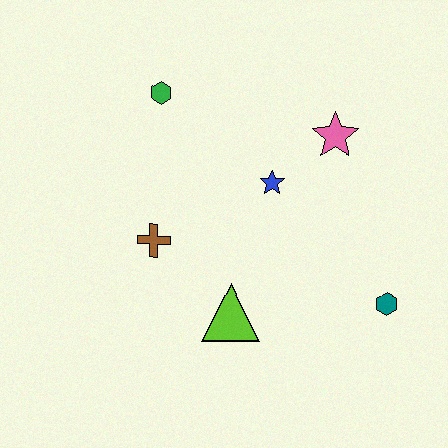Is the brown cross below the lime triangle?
No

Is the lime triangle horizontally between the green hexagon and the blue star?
Yes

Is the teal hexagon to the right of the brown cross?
Yes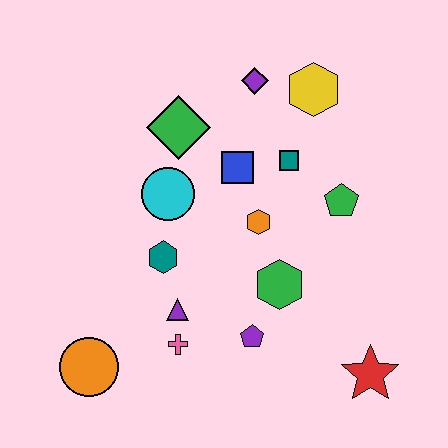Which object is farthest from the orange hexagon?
The orange circle is farthest from the orange hexagon.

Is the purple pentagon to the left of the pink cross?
No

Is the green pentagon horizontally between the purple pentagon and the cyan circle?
No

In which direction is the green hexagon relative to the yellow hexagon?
The green hexagon is below the yellow hexagon.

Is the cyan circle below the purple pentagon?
No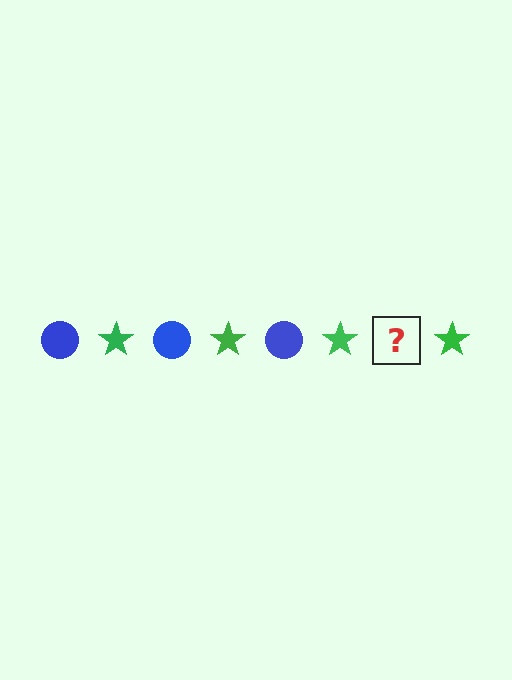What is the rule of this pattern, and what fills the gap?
The rule is that the pattern alternates between blue circle and green star. The gap should be filled with a blue circle.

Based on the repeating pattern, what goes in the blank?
The blank should be a blue circle.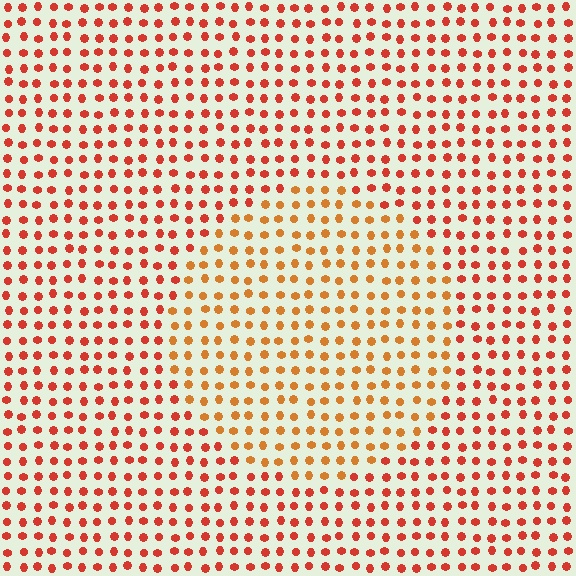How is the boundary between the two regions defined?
The boundary is defined purely by a slight shift in hue (about 25 degrees). Spacing, size, and orientation are identical on both sides.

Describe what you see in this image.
The image is filled with small red elements in a uniform arrangement. A circle-shaped region is visible where the elements are tinted to a slightly different hue, forming a subtle color boundary.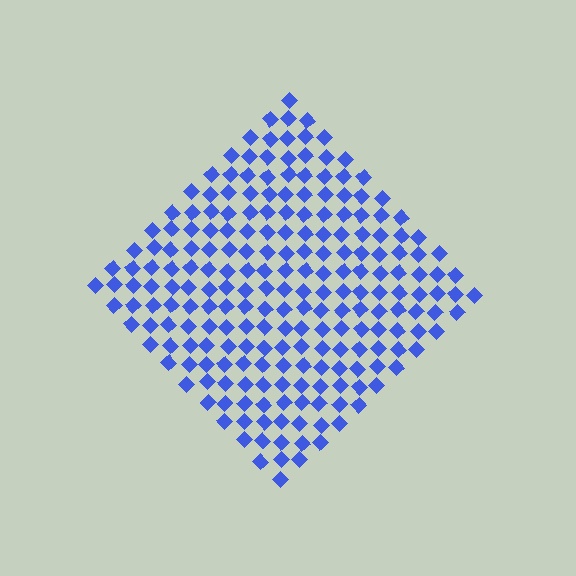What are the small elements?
The small elements are diamonds.